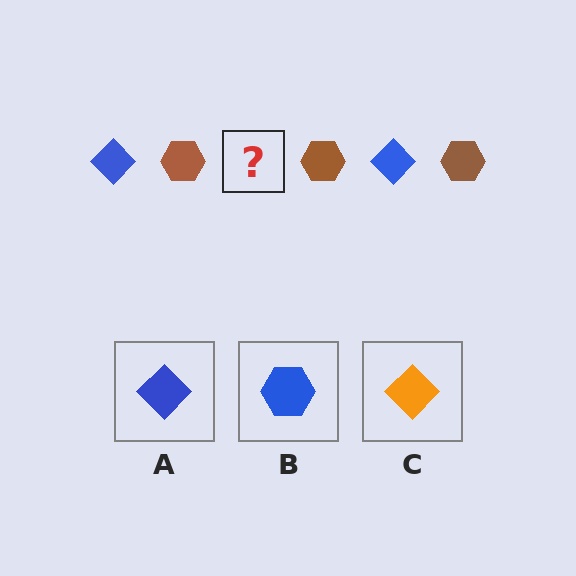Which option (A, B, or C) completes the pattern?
A.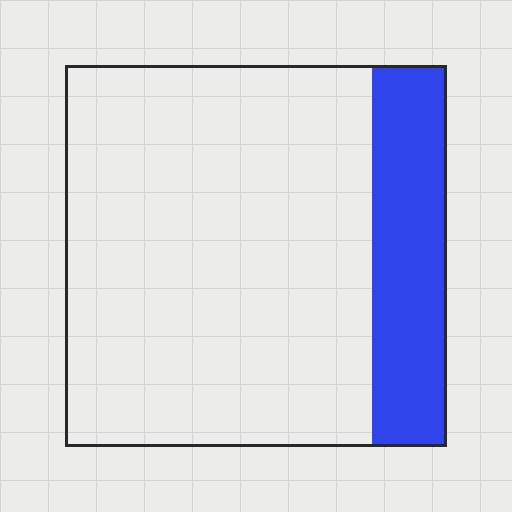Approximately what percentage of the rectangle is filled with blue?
Approximately 20%.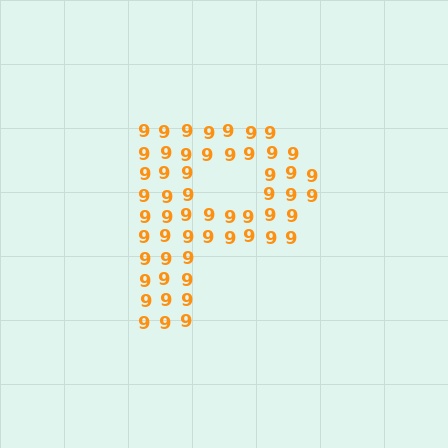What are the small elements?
The small elements are digit 9's.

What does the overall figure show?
The overall figure shows the letter P.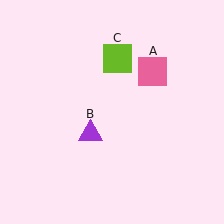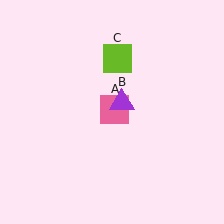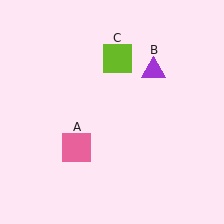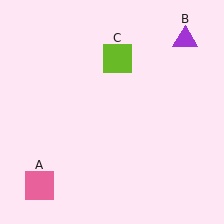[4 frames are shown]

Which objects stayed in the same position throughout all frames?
Lime square (object C) remained stationary.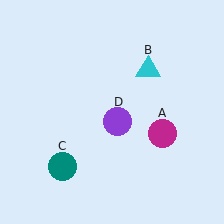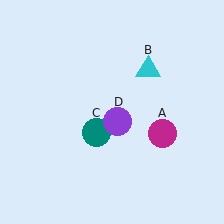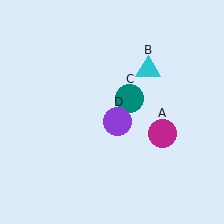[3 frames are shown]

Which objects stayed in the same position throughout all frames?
Magenta circle (object A) and cyan triangle (object B) and purple circle (object D) remained stationary.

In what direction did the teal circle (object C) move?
The teal circle (object C) moved up and to the right.